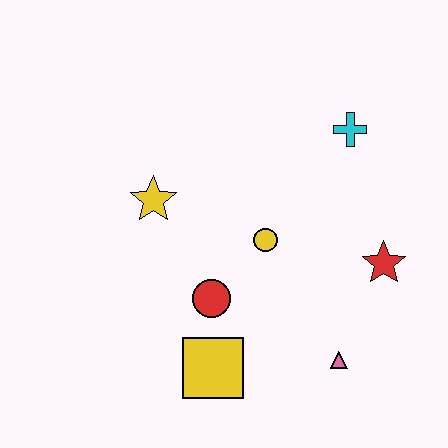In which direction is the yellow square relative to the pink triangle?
The yellow square is to the left of the pink triangle.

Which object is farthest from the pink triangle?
The yellow star is farthest from the pink triangle.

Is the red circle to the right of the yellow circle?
No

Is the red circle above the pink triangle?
Yes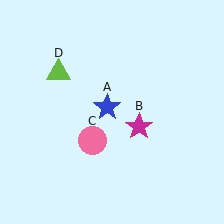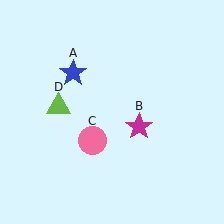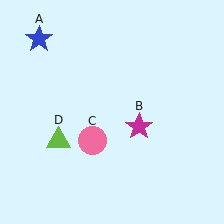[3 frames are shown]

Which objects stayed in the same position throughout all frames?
Magenta star (object B) and pink circle (object C) remained stationary.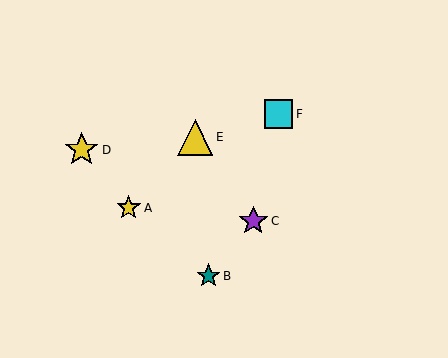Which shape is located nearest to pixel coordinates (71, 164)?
The yellow star (labeled D) at (82, 150) is nearest to that location.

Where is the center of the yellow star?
The center of the yellow star is at (82, 150).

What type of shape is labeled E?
Shape E is a yellow triangle.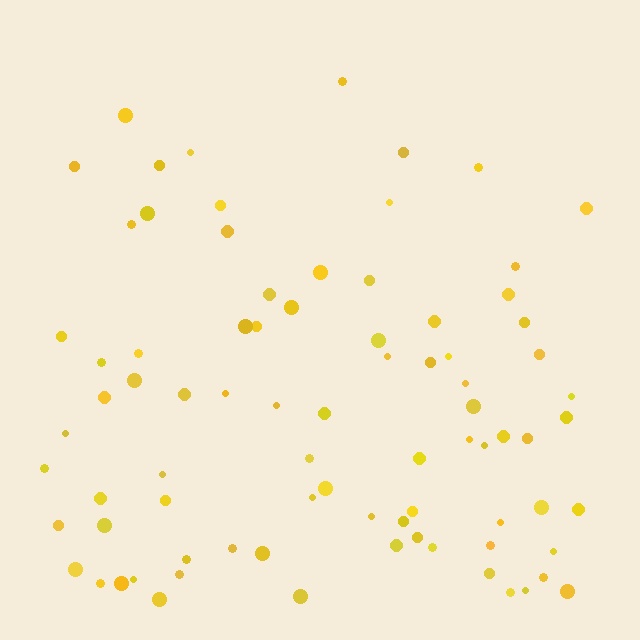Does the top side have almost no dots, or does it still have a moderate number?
Still a moderate number, just noticeably fewer than the bottom.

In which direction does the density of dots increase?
From top to bottom, with the bottom side densest.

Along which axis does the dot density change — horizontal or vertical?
Vertical.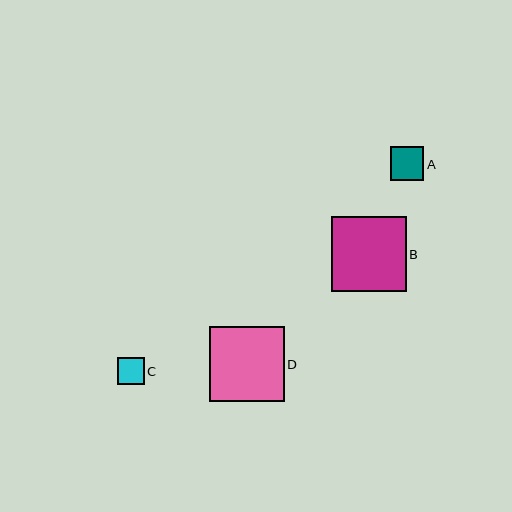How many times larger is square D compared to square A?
Square D is approximately 2.3 times the size of square A.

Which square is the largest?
Square D is the largest with a size of approximately 75 pixels.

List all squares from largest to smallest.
From largest to smallest: D, B, A, C.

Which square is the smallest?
Square C is the smallest with a size of approximately 27 pixels.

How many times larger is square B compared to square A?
Square B is approximately 2.2 times the size of square A.